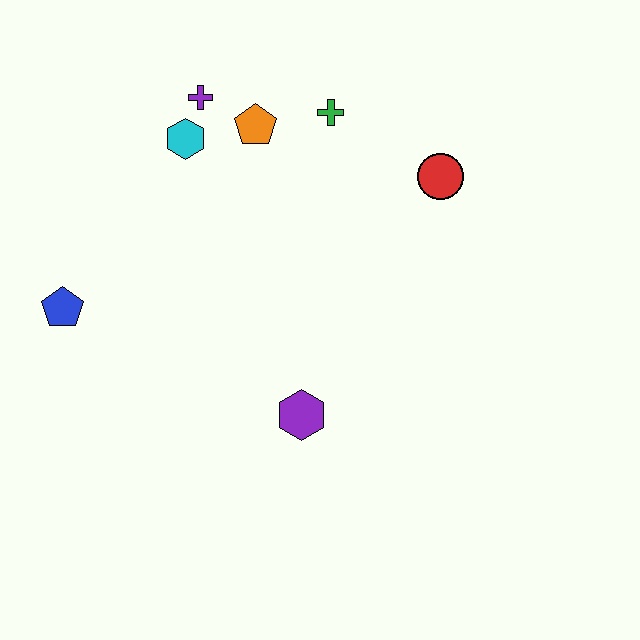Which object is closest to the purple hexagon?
The blue pentagon is closest to the purple hexagon.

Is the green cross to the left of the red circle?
Yes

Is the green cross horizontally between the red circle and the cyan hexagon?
Yes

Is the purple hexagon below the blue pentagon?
Yes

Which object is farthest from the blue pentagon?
The red circle is farthest from the blue pentagon.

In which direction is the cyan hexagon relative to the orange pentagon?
The cyan hexagon is to the left of the orange pentagon.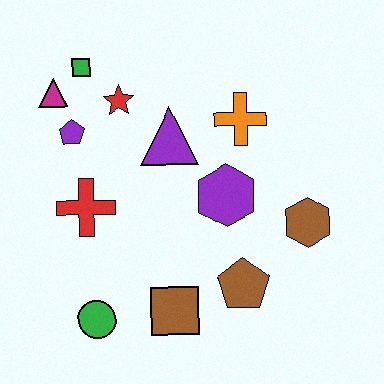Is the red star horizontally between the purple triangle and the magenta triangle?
Yes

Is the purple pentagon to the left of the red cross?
Yes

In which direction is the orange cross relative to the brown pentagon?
The orange cross is above the brown pentagon.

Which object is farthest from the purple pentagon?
The brown hexagon is farthest from the purple pentagon.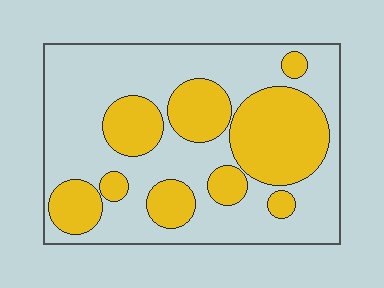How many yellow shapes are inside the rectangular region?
9.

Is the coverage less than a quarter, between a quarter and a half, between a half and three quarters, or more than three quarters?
Between a quarter and a half.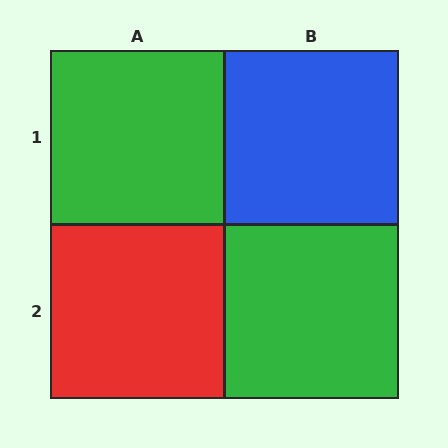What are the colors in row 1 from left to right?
Green, blue.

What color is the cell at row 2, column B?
Green.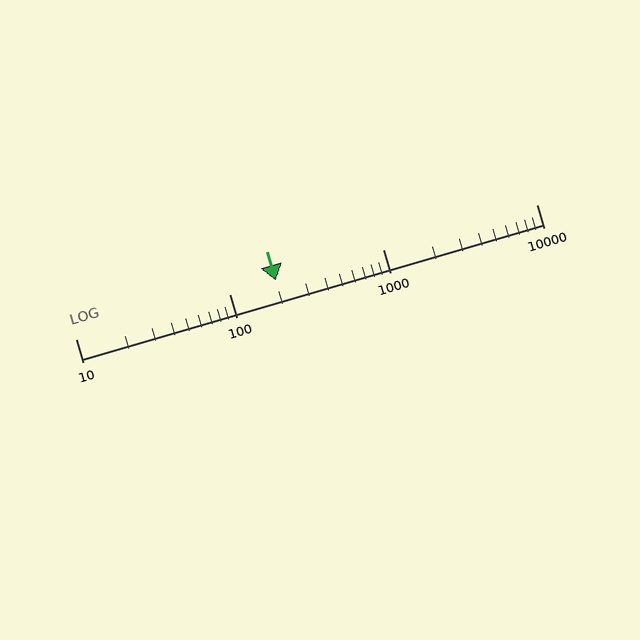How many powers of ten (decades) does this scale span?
The scale spans 3 decades, from 10 to 10000.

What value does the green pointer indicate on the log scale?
The pointer indicates approximately 200.